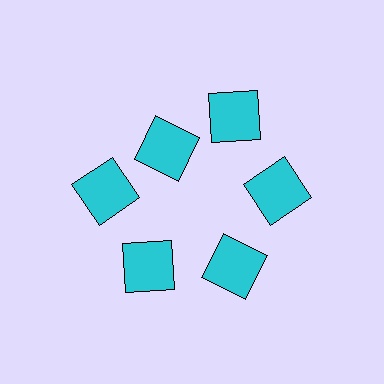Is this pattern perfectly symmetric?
No. The 6 cyan squares are arranged in a ring, but one element near the 11 o'clock position is pulled inward toward the center, breaking the 6-fold rotational symmetry.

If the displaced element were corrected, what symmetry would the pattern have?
It would have 6-fold rotational symmetry — the pattern would map onto itself every 60 degrees.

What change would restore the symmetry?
The symmetry would be restored by moving it outward, back onto the ring so that all 6 squares sit at equal angles and equal distance from the center.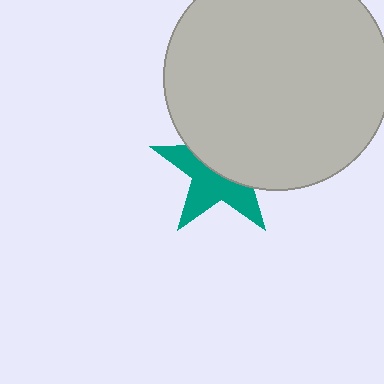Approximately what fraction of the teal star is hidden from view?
Roughly 50% of the teal star is hidden behind the light gray circle.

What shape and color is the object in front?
The object in front is a light gray circle.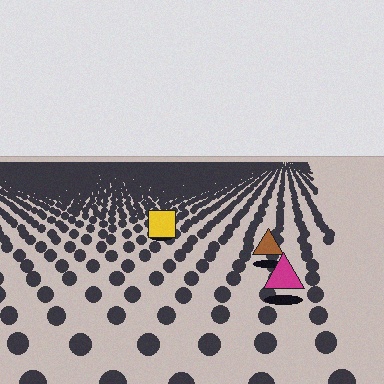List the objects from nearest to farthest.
From nearest to farthest: the magenta triangle, the brown triangle, the yellow square.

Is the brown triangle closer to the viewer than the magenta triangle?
No. The magenta triangle is closer — you can tell from the texture gradient: the ground texture is coarser near it.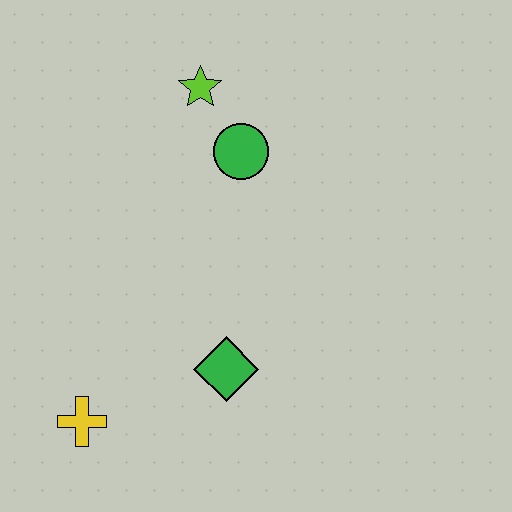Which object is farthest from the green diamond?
The lime star is farthest from the green diamond.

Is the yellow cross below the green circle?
Yes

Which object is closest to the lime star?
The green circle is closest to the lime star.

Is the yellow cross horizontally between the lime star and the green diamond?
No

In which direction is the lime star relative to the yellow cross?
The lime star is above the yellow cross.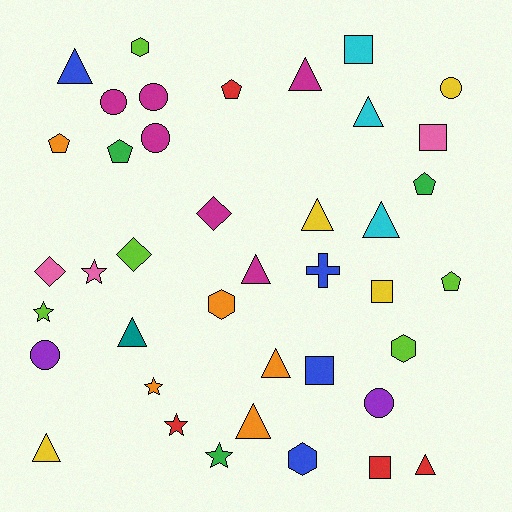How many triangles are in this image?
There are 11 triangles.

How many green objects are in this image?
There are 3 green objects.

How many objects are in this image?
There are 40 objects.